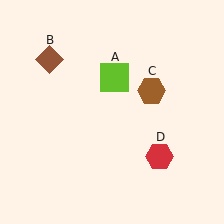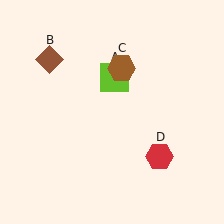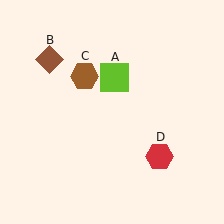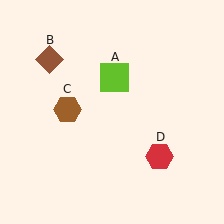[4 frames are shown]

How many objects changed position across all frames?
1 object changed position: brown hexagon (object C).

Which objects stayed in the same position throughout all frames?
Lime square (object A) and brown diamond (object B) and red hexagon (object D) remained stationary.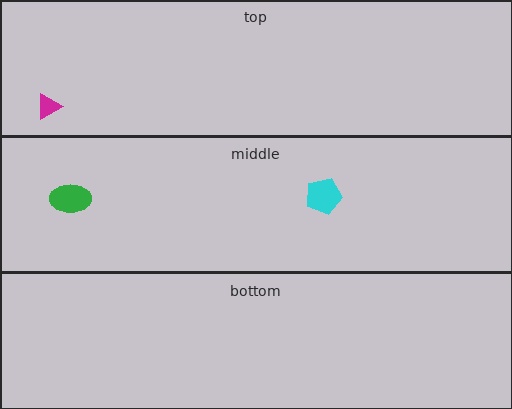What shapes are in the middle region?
The green ellipse, the cyan pentagon.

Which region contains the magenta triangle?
The top region.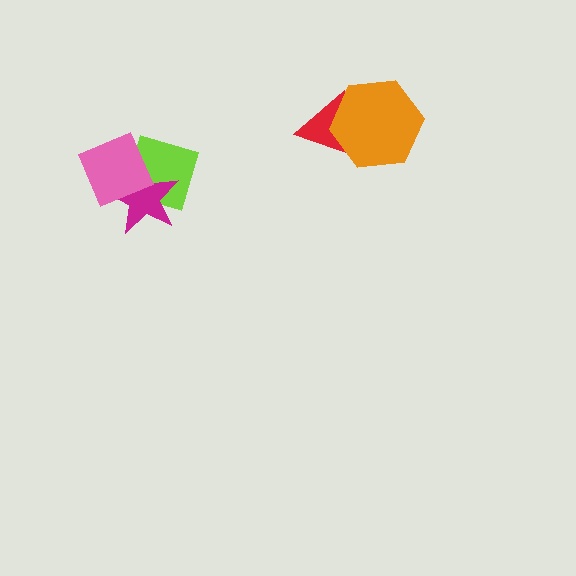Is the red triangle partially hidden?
Yes, it is partially covered by another shape.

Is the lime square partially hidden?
Yes, it is partially covered by another shape.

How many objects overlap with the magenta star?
2 objects overlap with the magenta star.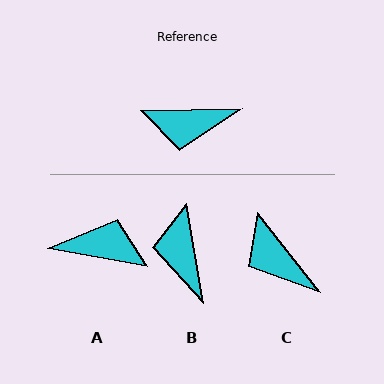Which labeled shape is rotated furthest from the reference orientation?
A, about 169 degrees away.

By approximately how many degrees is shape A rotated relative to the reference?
Approximately 169 degrees counter-clockwise.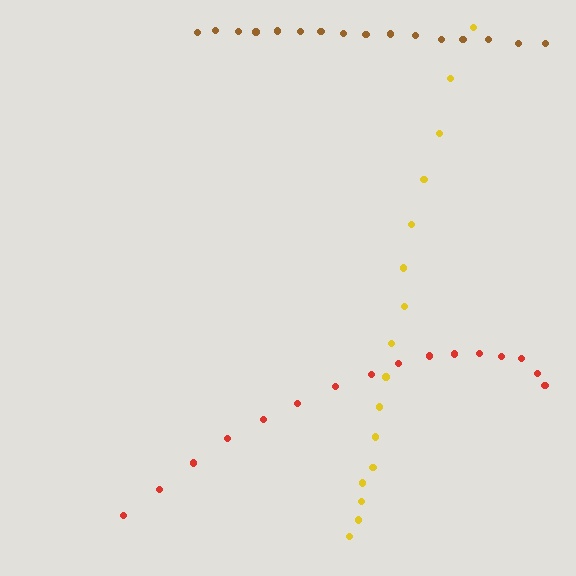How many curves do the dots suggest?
There are 3 distinct paths.